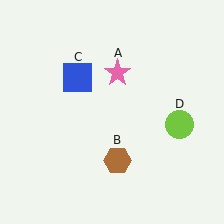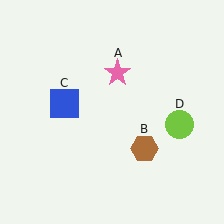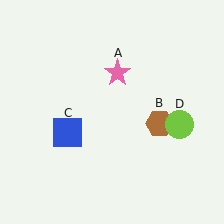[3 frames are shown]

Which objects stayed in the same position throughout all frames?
Pink star (object A) and lime circle (object D) remained stationary.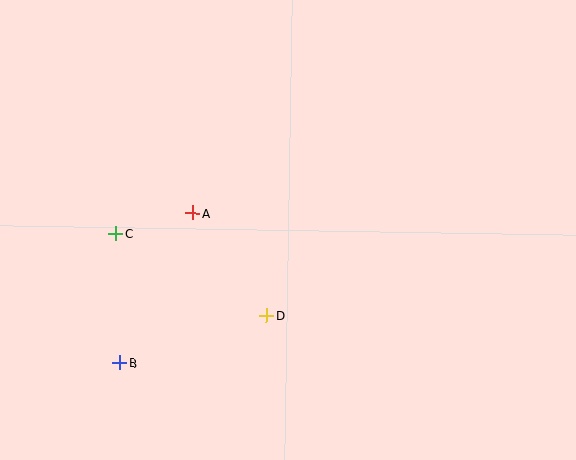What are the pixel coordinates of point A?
Point A is at (193, 213).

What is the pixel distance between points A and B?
The distance between A and B is 167 pixels.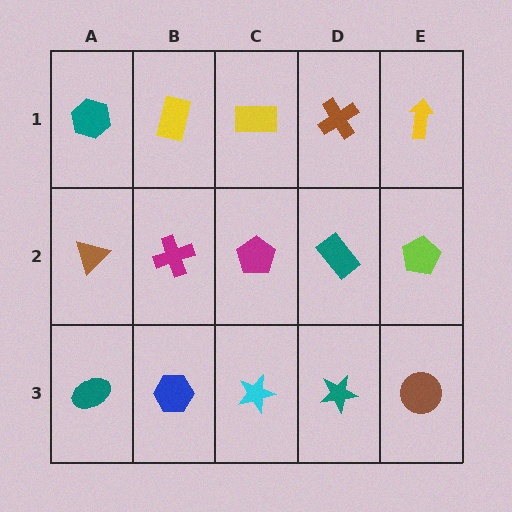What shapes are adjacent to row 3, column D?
A teal rectangle (row 2, column D), a cyan star (row 3, column C), a brown circle (row 3, column E).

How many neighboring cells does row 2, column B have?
4.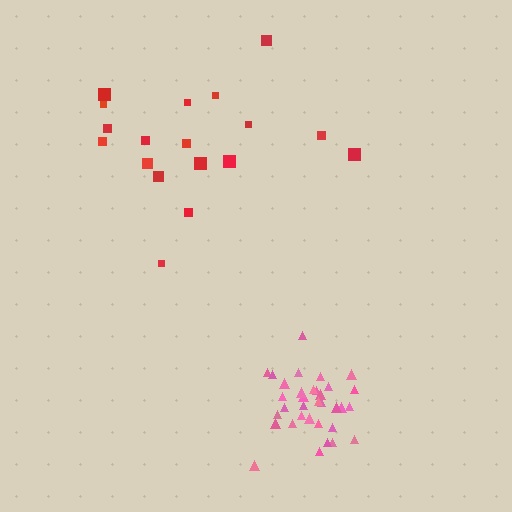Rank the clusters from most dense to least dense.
pink, red.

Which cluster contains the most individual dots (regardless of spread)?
Pink (34).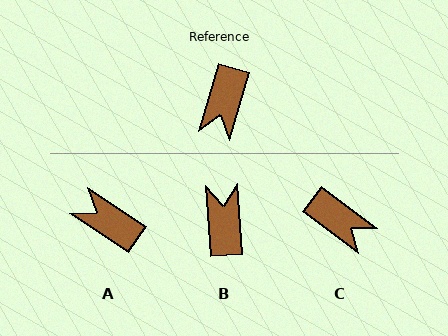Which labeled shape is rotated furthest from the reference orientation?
B, about 160 degrees away.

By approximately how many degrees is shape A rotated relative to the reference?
Approximately 107 degrees clockwise.